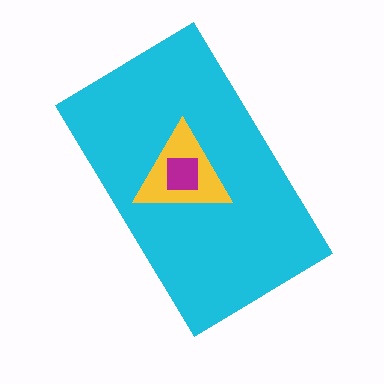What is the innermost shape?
The magenta square.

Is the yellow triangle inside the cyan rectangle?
Yes.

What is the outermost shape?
The cyan rectangle.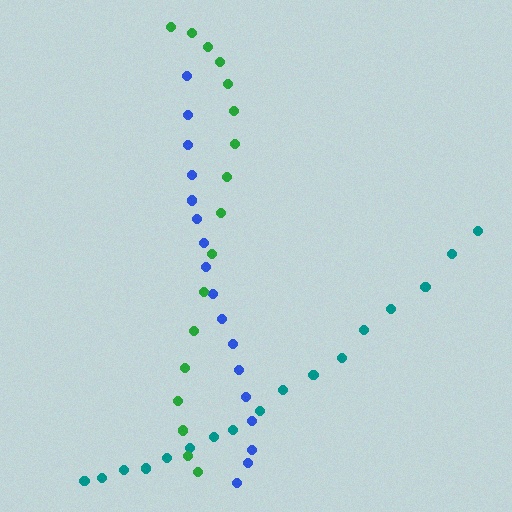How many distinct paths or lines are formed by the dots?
There are 3 distinct paths.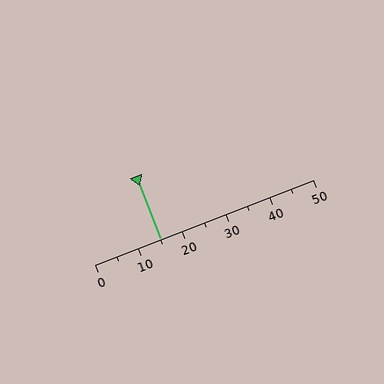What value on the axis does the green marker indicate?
The marker indicates approximately 15.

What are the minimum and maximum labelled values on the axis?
The axis runs from 0 to 50.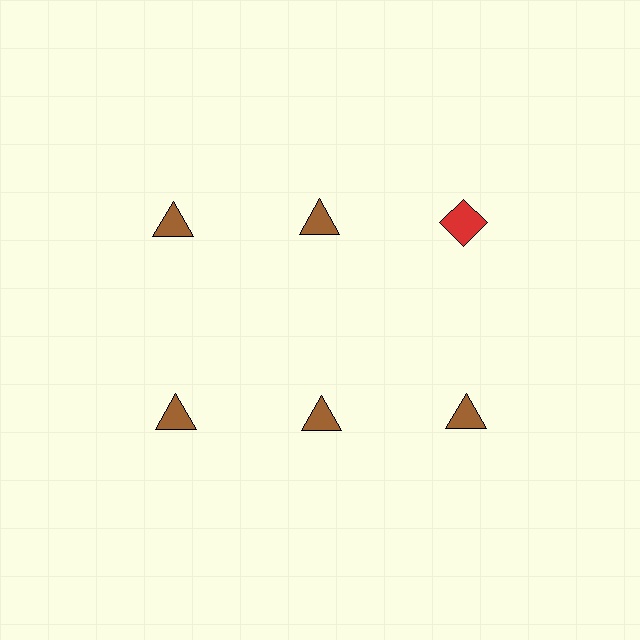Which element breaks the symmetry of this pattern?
The red diamond in the top row, center column breaks the symmetry. All other shapes are brown triangles.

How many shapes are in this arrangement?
There are 6 shapes arranged in a grid pattern.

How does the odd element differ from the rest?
It differs in both color (red instead of brown) and shape (diamond instead of triangle).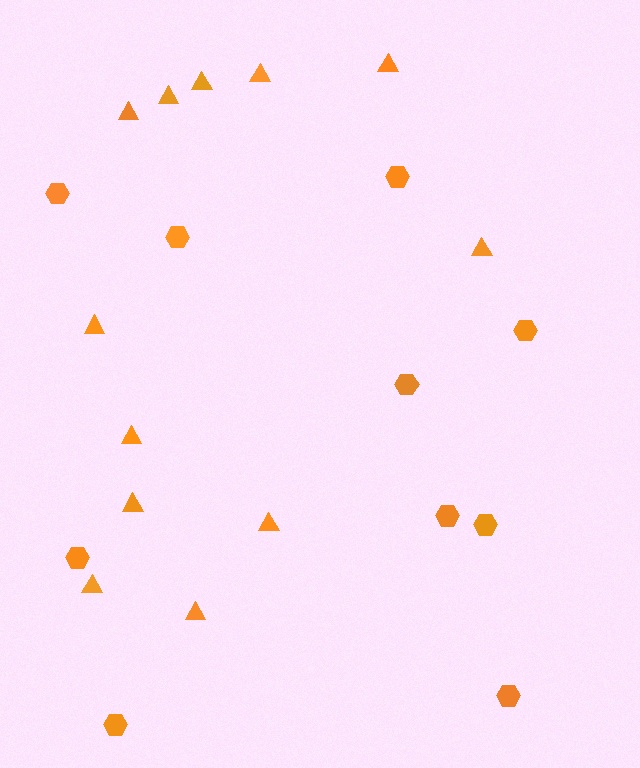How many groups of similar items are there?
There are 2 groups: one group of hexagons (10) and one group of triangles (12).